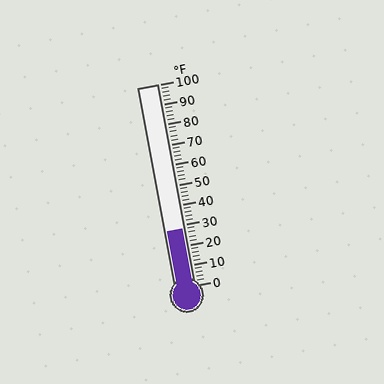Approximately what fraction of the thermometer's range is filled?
The thermometer is filled to approximately 30% of its range.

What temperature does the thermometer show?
The thermometer shows approximately 28°F.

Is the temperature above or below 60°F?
The temperature is below 60°F.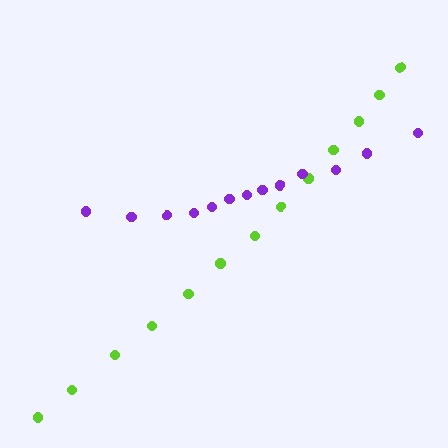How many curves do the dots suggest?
There are 2 distinct paths.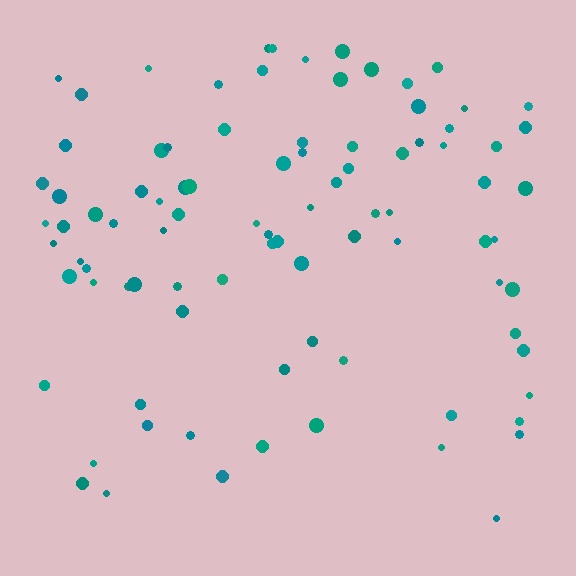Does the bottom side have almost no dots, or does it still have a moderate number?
Still a moderate number, just noticeably fewer than the top.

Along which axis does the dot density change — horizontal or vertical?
Vertical.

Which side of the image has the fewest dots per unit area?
The bottom.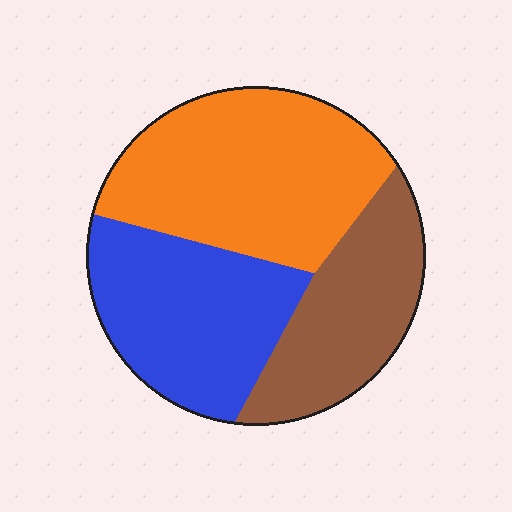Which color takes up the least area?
Brown, at roughly 25%.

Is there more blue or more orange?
Orange.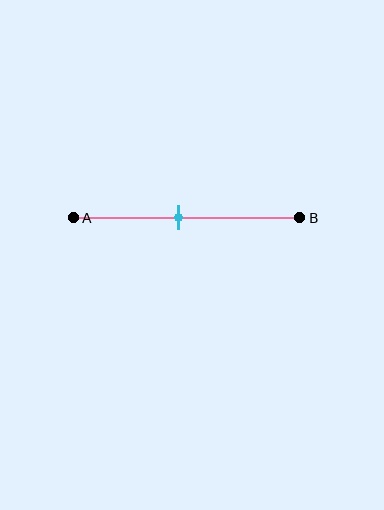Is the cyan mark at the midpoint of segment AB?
No, the mark is at about 45% from A, not at the 50% midpoint.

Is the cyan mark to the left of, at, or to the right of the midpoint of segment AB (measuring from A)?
The cyan mark is to the left of the midpoint of segment AB.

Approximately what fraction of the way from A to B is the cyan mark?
The cyan mark is approximately 45% of the way from A to B.